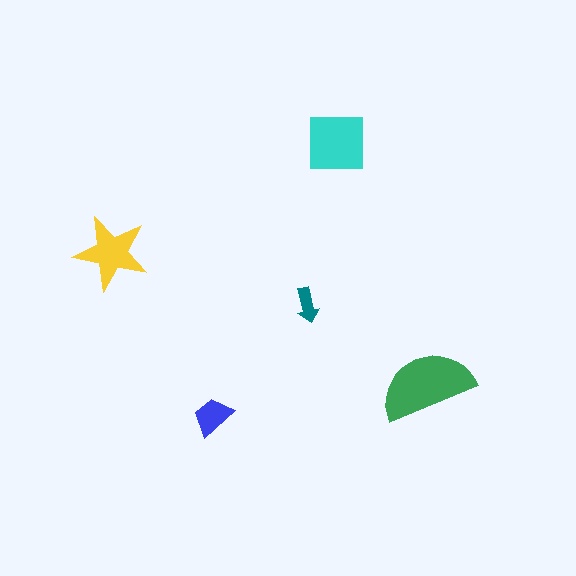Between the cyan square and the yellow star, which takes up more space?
The cyan square.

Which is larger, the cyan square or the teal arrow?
The cyan square.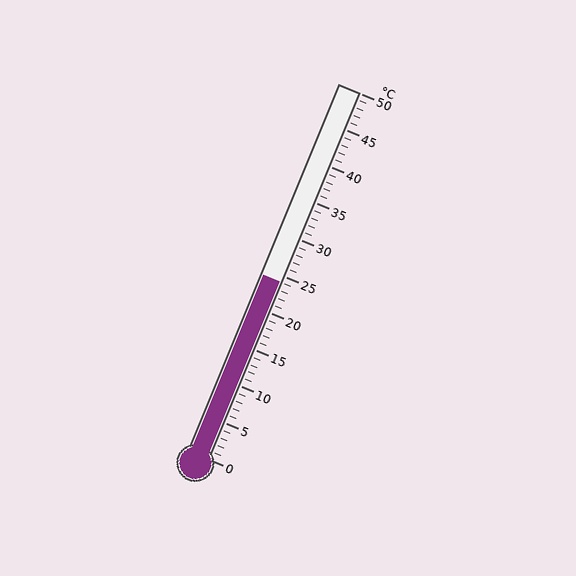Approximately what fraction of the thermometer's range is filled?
The thermometer is filled to approximately 50% of its range.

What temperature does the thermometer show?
The thermometer shows approximately 24°C.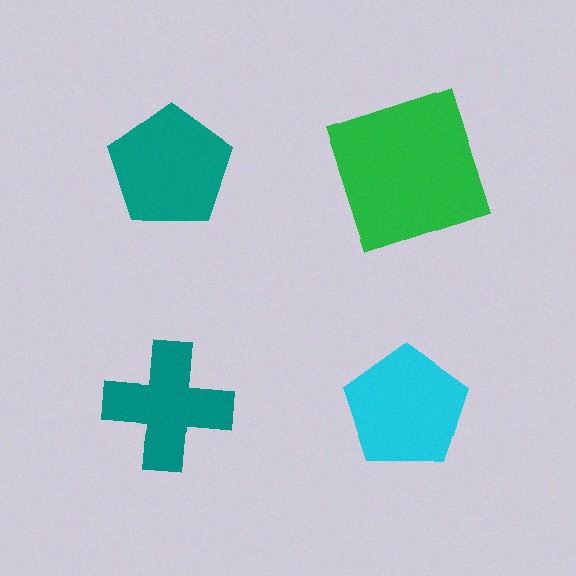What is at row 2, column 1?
A teal cross.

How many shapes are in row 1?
2 shapes.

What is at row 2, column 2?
A cyan pentagon.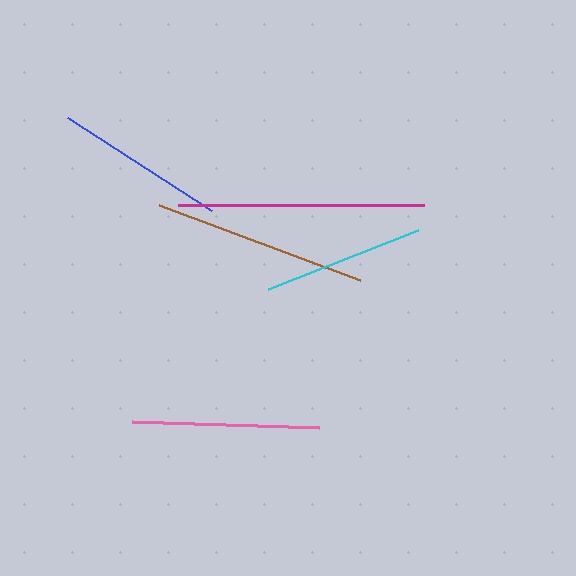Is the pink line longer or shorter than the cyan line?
The pink line is longer than the cyan line.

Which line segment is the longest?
The magenta line is the longest at approximately 246 pixels.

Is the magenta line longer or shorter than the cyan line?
The magenta line is longer than the cyan line.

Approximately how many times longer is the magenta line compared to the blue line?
The magenta line is approximately 1.4 times the length of the blue line.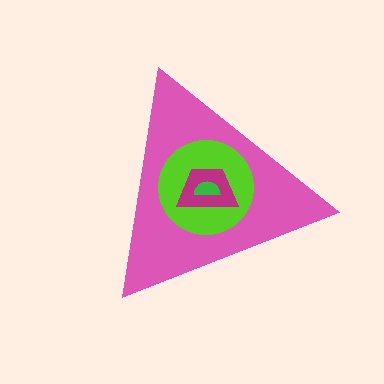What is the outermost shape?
The pink triangle.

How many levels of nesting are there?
4.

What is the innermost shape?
The green semicircle.